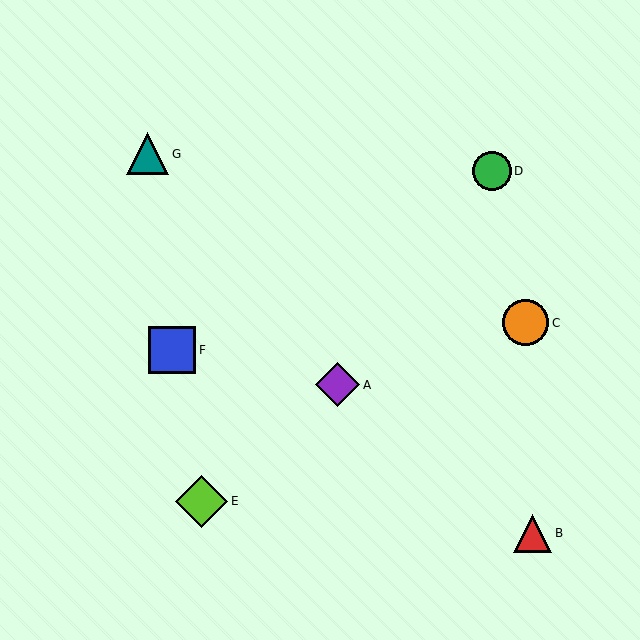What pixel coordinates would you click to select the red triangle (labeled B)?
Click at (533, 533) to select the red triangle B.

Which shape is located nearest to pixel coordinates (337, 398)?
The purple diamond (labeled A) at (338, 385) is nearest to that location.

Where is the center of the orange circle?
The center of the orange circle is at (526, 323).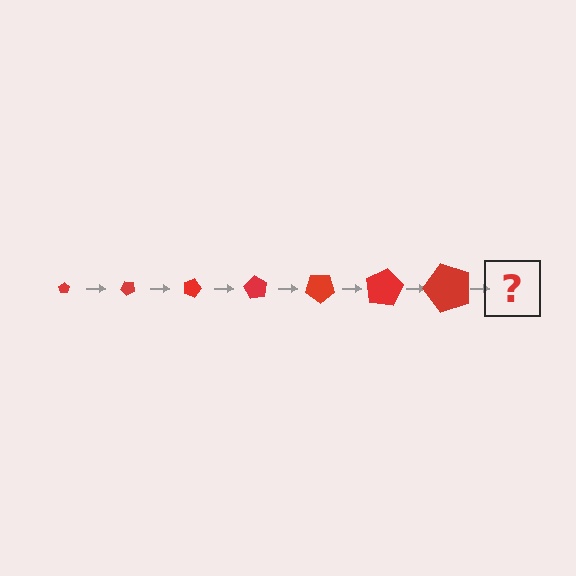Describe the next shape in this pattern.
It should be a pentagon, larger than the previous one and rotated 315 degrees from the start.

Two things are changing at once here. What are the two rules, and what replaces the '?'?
The two rules are that the pentagon grows larger each step and it rotates 45 degrees each step. The '?' should be a pentagon, larger than the previous one and rotated 315 degrees from the start.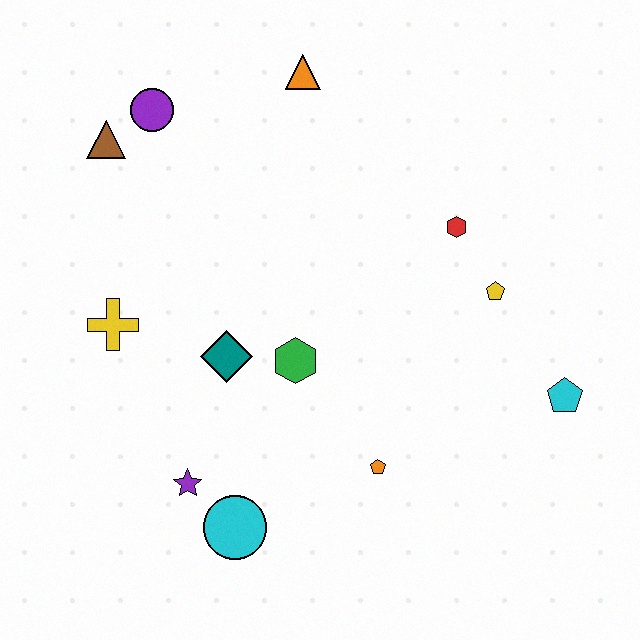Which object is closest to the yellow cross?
The teal diamond is closest to the yellow cross.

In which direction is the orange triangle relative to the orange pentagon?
The orange triangle is above the orange pentagon.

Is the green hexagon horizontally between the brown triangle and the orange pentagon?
Yes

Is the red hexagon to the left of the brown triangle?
No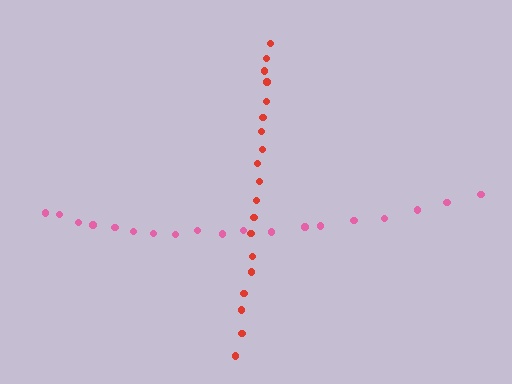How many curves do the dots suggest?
There are 2 distinct paths.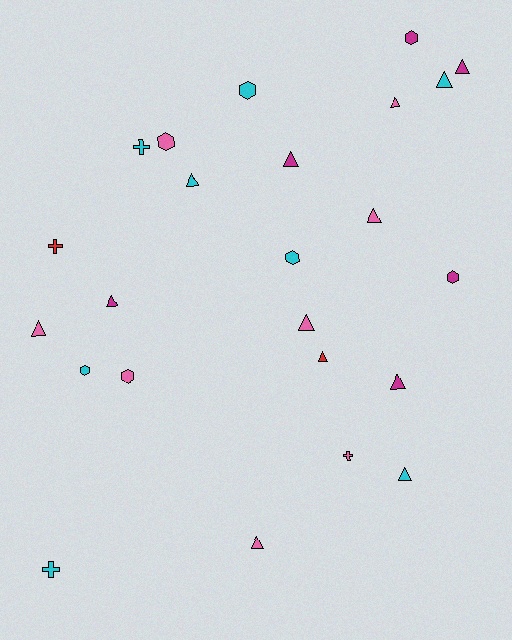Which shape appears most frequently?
Triangle, with 13 objects.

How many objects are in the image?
There are 24 objects.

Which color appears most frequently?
Pink, with 8 objects.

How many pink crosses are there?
There is 1 pink cross.